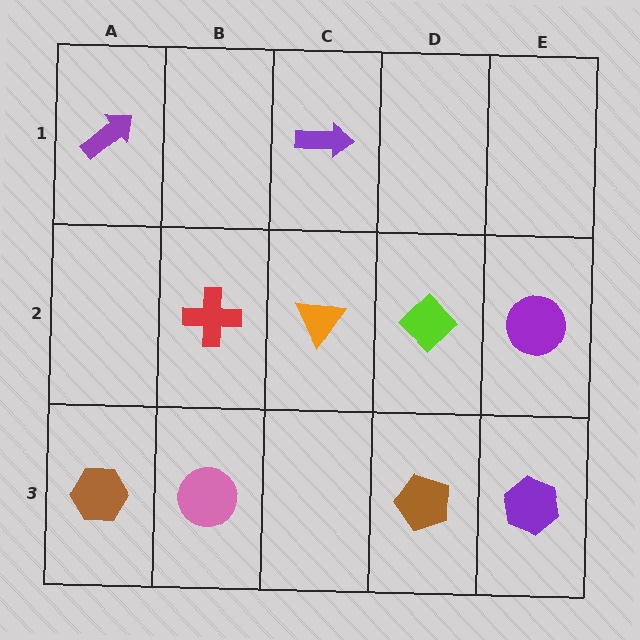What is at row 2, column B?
A red cross.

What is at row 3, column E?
A purple hexagon.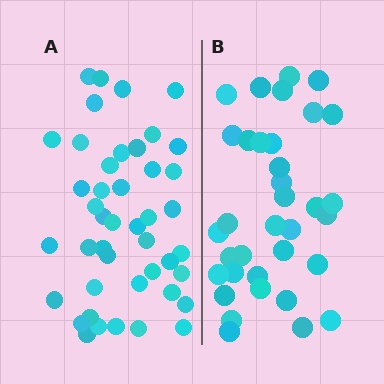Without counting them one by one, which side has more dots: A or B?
Region A (the left region) has more dots.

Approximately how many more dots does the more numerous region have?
Region A has roughly 8 or so more dots than region B.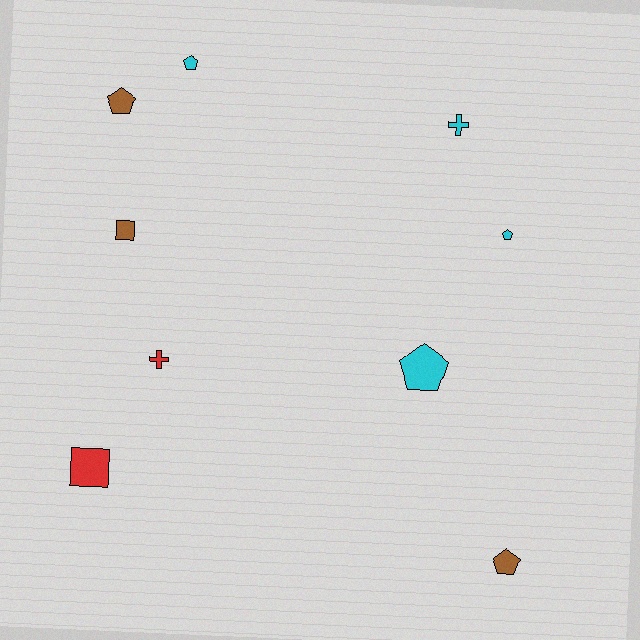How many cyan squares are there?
There are no cyan squares.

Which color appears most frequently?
Cyan, with 4 objects.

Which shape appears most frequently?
Pentagon, with 5 objects.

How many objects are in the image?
There are 9 objects.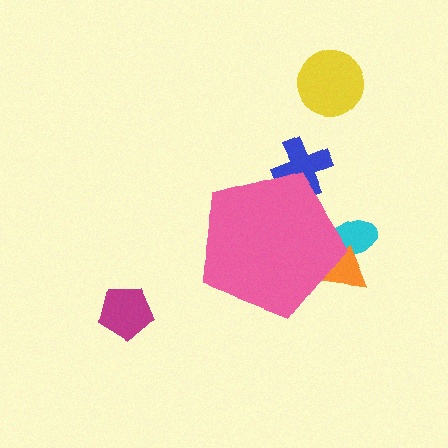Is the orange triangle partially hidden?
Yes, the orange triangle is partially hidden behind the pink pentagon.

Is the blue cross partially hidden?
Yes, the blue cross is partially hidden behind the pink pentagon.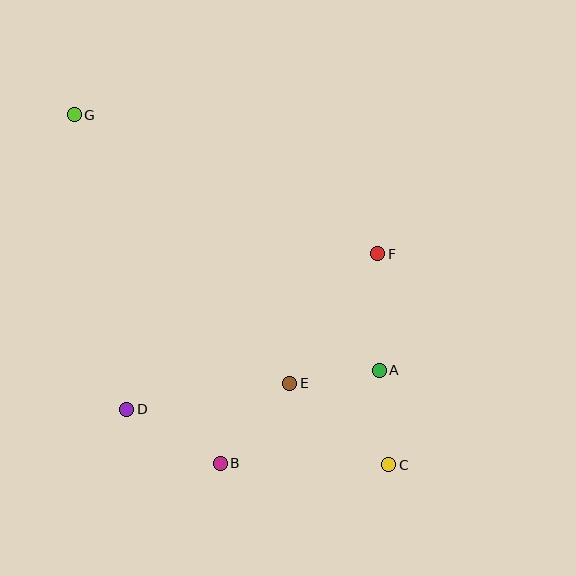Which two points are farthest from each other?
Points C and G are farthest from each other.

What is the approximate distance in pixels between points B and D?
The distance between B and D is approximately 108 pixels.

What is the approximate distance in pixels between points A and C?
The distance between A and C is approximately 95 pixels.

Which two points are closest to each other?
Points A and E are closest to each other.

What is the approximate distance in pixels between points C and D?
The distance between C and D is approximately 268 pixels.